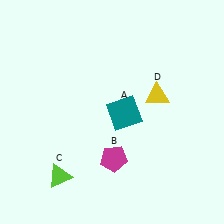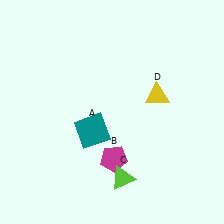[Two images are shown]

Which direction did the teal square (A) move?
The teal square (A) moved left.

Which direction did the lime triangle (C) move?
The lime triangle (C) moved right.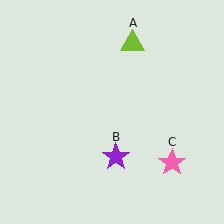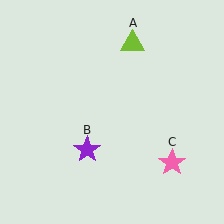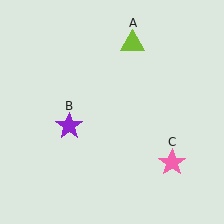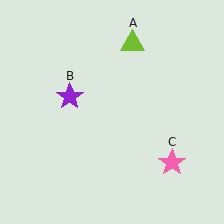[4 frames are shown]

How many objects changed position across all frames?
1 object changed position: purple star (object B).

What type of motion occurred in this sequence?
The purple star (object B) rotated clockwise around the center of the scene.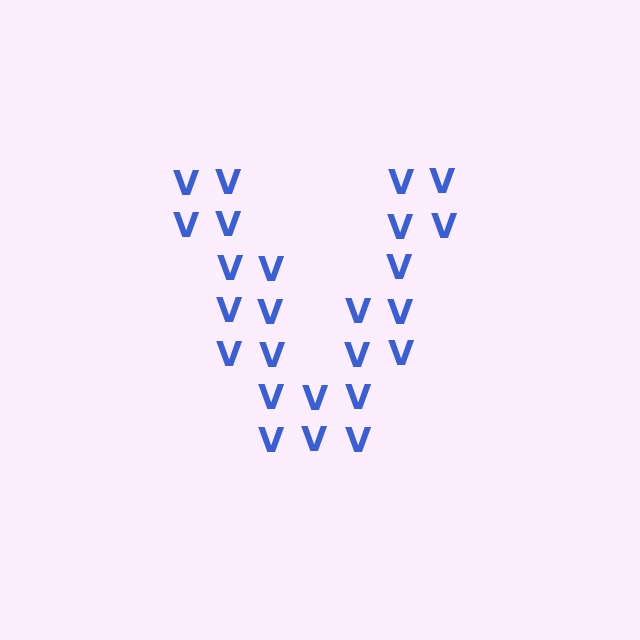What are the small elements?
The small elements are letter V's.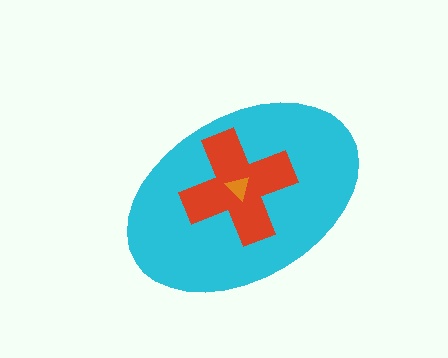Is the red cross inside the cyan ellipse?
Yes.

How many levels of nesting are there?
3.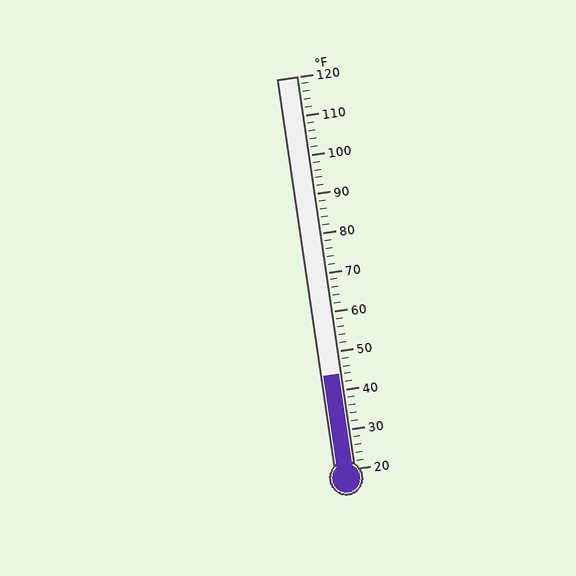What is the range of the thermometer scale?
The thermometer scale ranges from 20°F to 120°F.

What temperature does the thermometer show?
The thermometer shows approximately 44°F.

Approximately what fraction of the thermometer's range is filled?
The thermometer is filled to approximately 25% of its range.